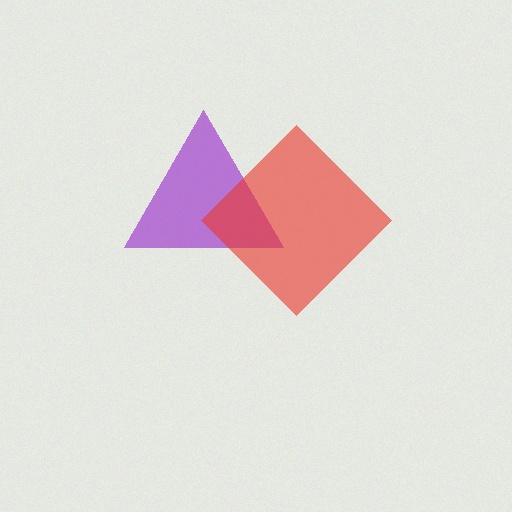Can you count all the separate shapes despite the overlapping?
Yes, there are 2 separate shapes.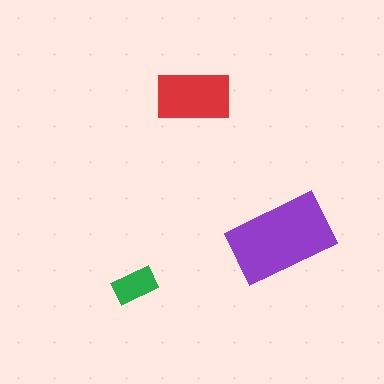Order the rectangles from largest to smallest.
the purple one, the red one, the green one.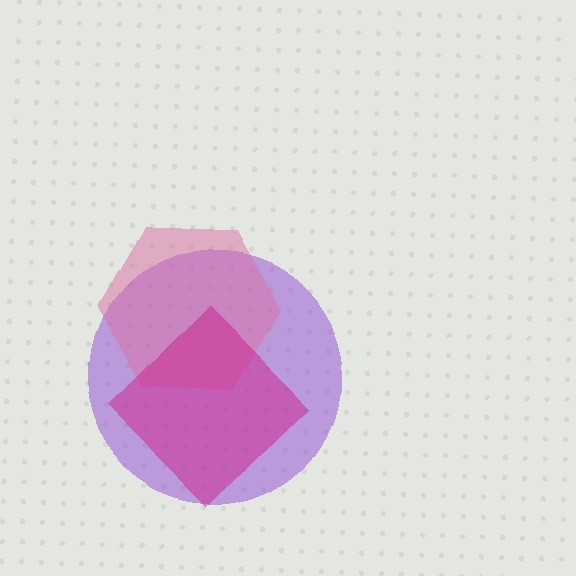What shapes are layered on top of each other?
The layered shapes are: a purple circle, a pink hexagon, a magenta diamond.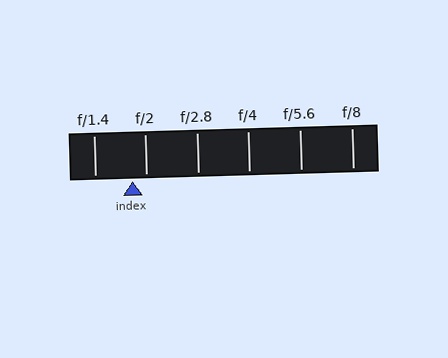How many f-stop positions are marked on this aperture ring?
There are 6 f-stop positions marked.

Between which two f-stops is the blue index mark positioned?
The index mark is between f/1.4 and f/2.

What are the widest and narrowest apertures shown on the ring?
The widest aperture shown is f/1.4 and the narrowest is f/8.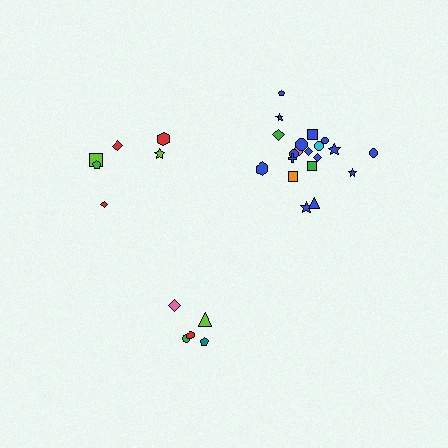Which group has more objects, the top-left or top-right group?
The top-right group.